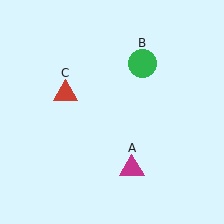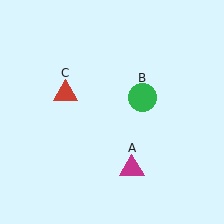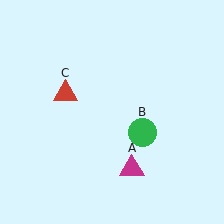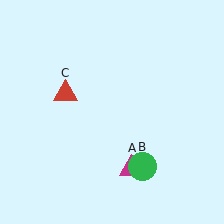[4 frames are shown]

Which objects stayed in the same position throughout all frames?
Magenta triangle (object A) and red triangle (object C) remained stationary.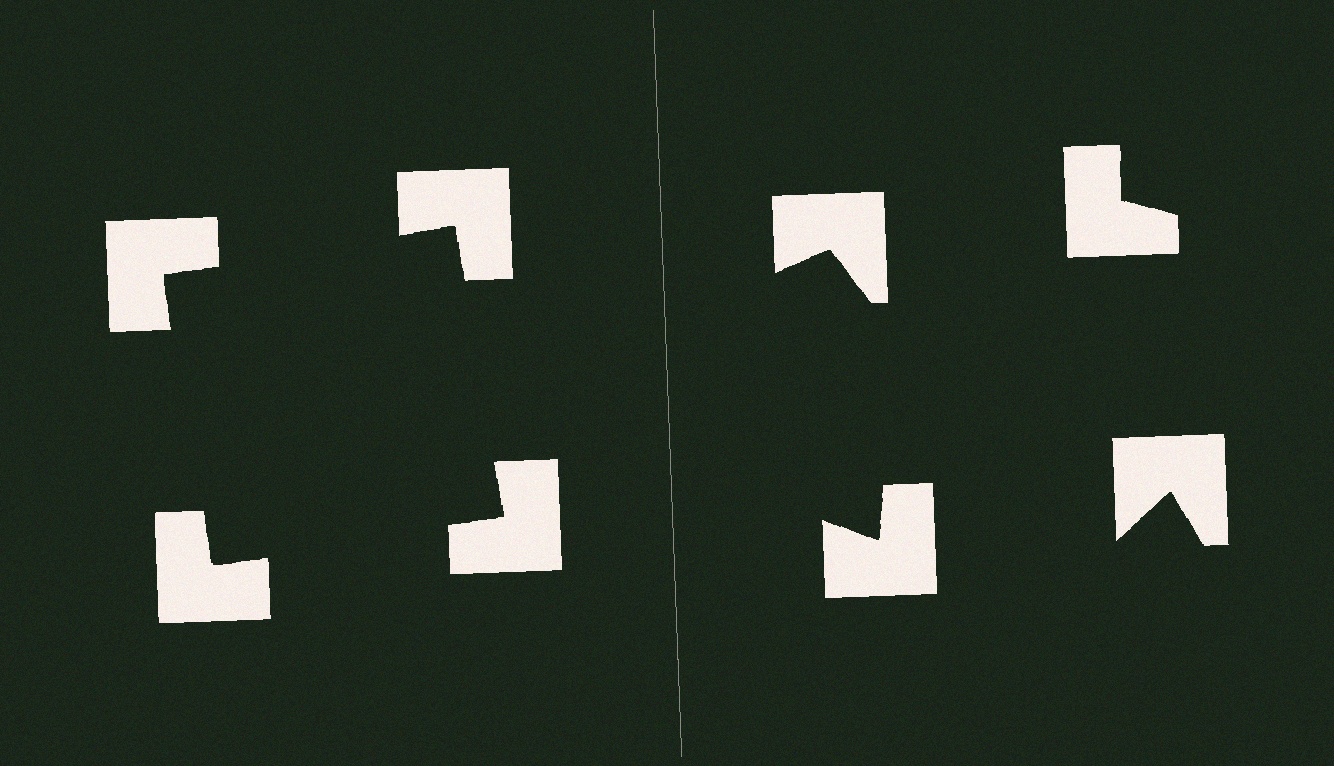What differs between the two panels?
The notched squares are positioned identically on both sides; only the wedge orientations differ. On the left they align to a square; on the right they are misaligned.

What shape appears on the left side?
An illusory square.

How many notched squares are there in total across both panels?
8 — 4 on each side.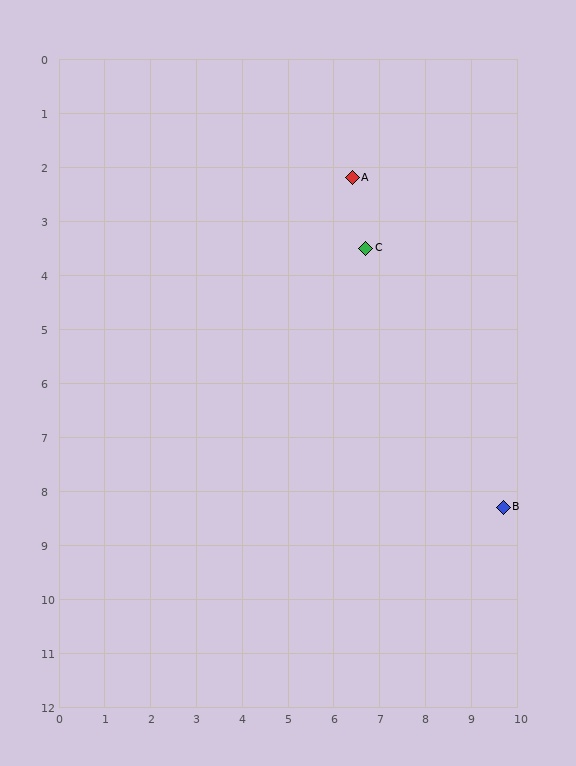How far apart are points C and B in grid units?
Points C and B are about 5.7 grid units apart.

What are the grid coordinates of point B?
Point B is at approximately (9.7, 8.3).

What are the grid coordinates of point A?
Point A is at approximately (6.4, 2.2).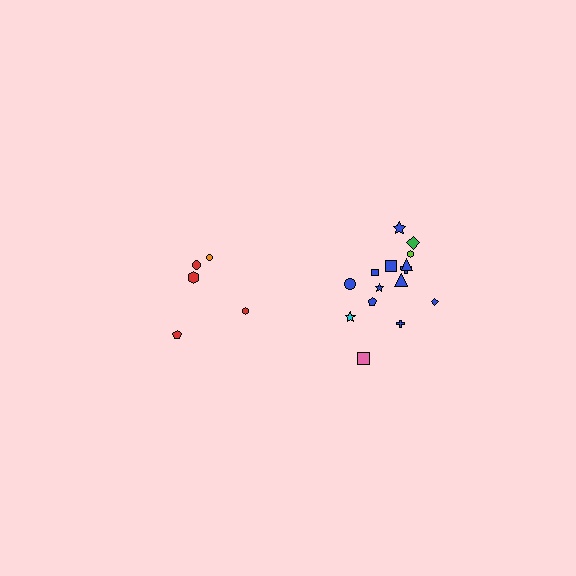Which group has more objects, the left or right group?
The right group.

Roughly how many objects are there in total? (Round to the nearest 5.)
Roughly 20 objects in total.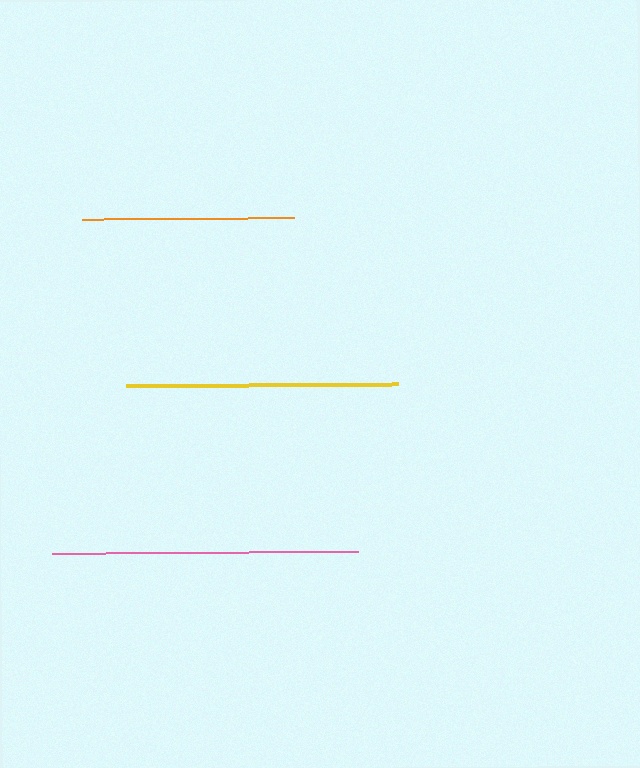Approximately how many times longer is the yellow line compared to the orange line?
The yellow line is approximately 1.3 times the length of the orange line.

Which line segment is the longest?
The pink line is the longest at approximately 306 pixels.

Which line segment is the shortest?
The orange line is the shortest at approximately 212 pixels.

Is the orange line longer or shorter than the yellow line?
The yellow line is longer than the orange line.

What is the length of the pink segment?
The pink segment is approximately 306 pixels long.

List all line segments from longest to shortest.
From longest to shortest: pink, yellow, orange.